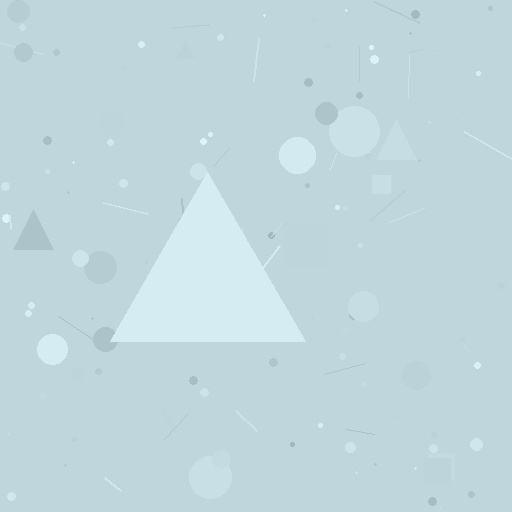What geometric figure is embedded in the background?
A triangle is embedded in the background.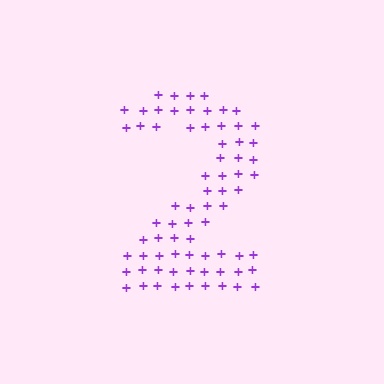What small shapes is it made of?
It is made of small plus signs.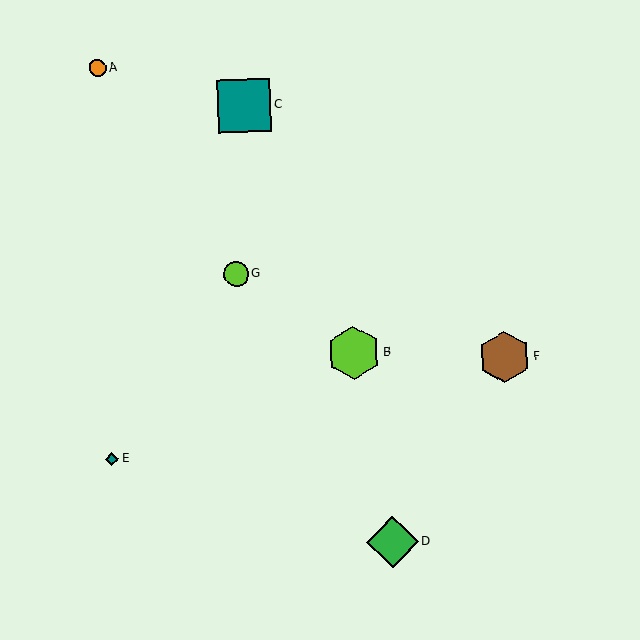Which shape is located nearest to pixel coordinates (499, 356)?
The brown hexagon (labeled F) at (504, 357) is nearest to that location.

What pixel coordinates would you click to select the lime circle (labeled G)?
Click at (236, 274) to select the lime circle G.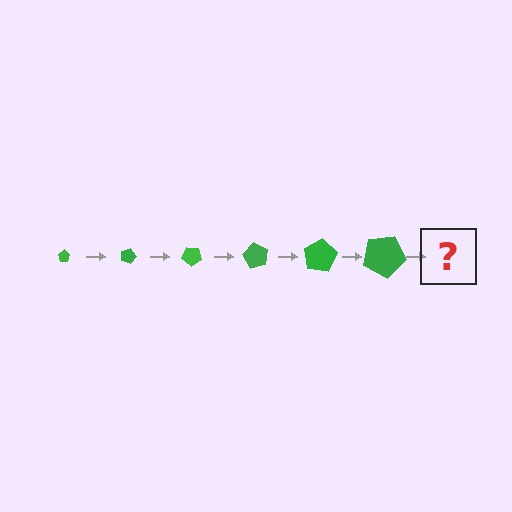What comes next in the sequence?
The next element should be a pentagon, larger than the previous one and rotated 120 degrees from the start.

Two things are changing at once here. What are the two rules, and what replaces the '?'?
The two rules are that the pentagon grows larger each step and it rotates 20 degrees each step. The '?' should be a pentagon, larger than the previous one and rotated 120 degrees from the start.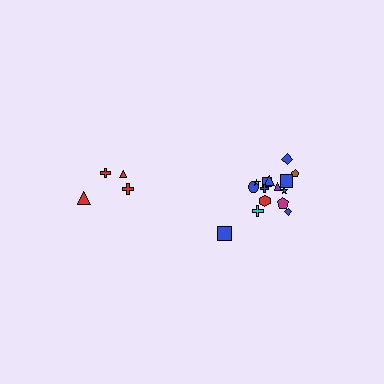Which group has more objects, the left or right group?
The right group.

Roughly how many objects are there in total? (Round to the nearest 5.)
Roughly 20 objects in total.